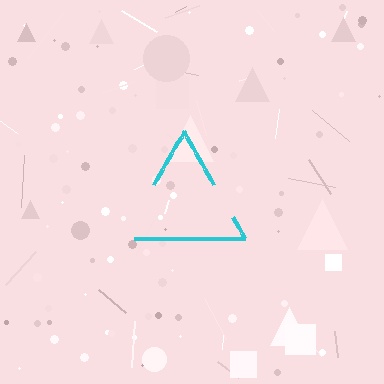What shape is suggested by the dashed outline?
The dashed outline suggests a triangle.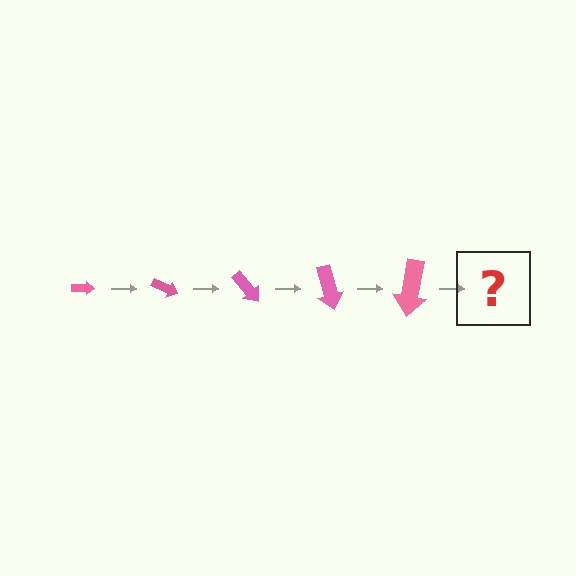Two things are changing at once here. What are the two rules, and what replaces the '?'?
The two rules are that the arrow grows larger each step and it rotates 25 degrees each step. The '?' should be an arrow, larger than the previous one and rotated 125 degrees from the start.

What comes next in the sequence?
The next element should be an arrow, larger than the previous one and rotated 125 degrees from the start.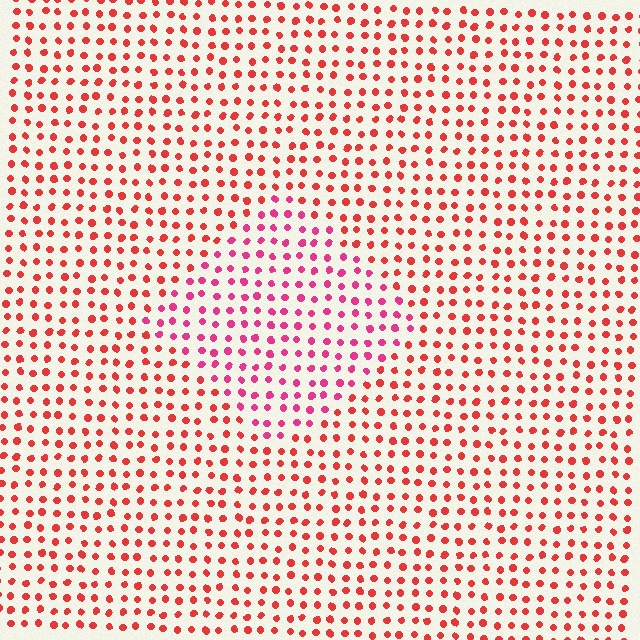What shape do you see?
I see a diamond.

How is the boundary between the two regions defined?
The boundary is defined purely by a slight shift in hue (about 30 degrees). Spacing, size, and orientation are identical on both sides.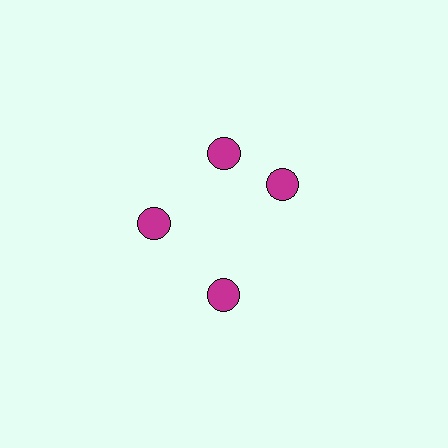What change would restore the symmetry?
The symmetry would be restored by rotating it back into even spacing with its neighbors so that all 4 circles sit at equal angles and equal distance from the center.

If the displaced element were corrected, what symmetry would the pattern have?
It would have 4-fold rotational symmetry — the pattern would map onto itself every 90 degrees.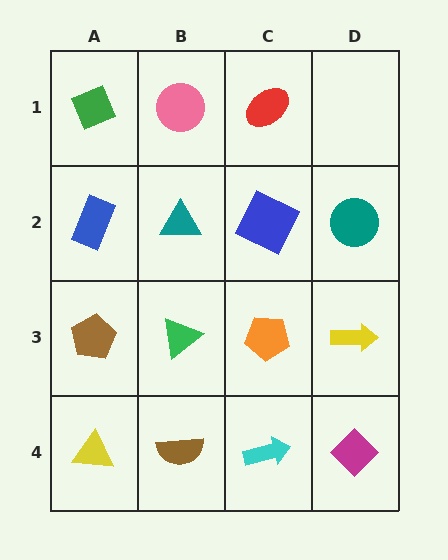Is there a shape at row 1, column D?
No, that cell is empty.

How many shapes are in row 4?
4 shapes.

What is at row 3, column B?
A green triangle.